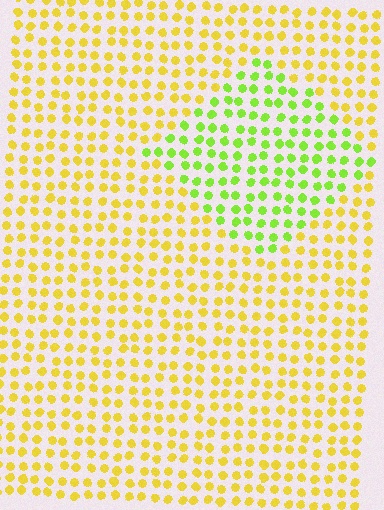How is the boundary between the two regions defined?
The boundary is defined purely by a slight shift in hue (about 43 degrees). Spacing, size, and orientation are identical on both sides.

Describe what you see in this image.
The image is filled with small yellow elements in a uniform arrangement. A diamond-shaped region is visible where the elements are tinted to a slightly different hue, forming a subtle color boundary.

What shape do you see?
I see a diamond.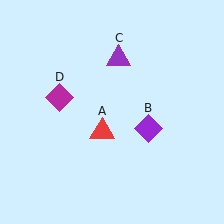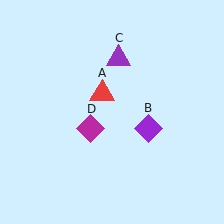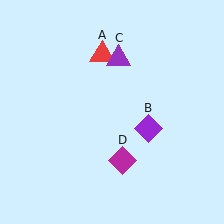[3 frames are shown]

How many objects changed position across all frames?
2 objects changed position: red triangle (object A), magenta diamond (object D).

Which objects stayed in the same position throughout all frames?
Purple diamond (object B) and purple triangle (object C) remained stationary.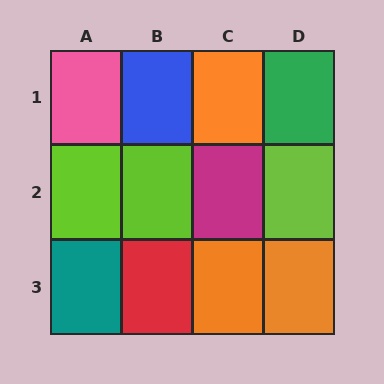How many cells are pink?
1 cell is pink.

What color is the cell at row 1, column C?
Orange.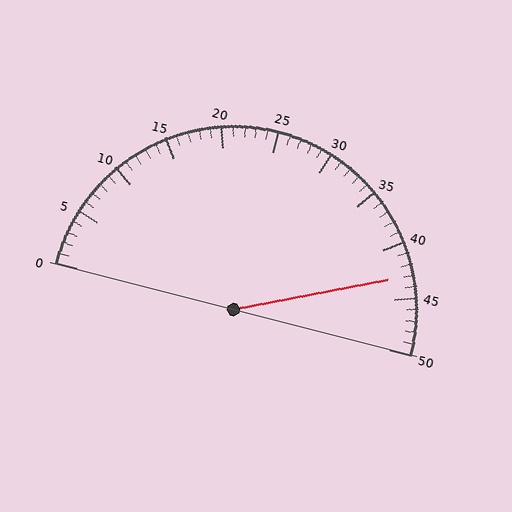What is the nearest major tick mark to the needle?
The nearest major tick mark is 45.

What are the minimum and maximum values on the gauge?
The gauge ranges from 0 to 50.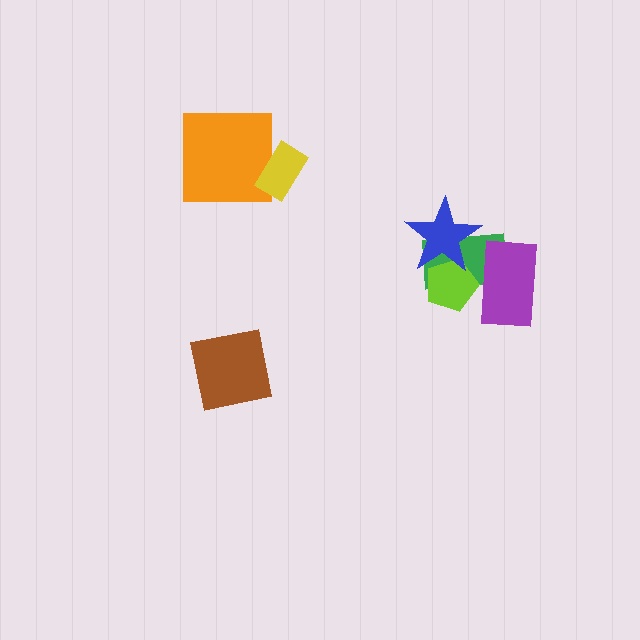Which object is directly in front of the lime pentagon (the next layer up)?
The blue star is directly in front of the lime pentagon.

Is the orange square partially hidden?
Yes, it is partially covered by another shape.